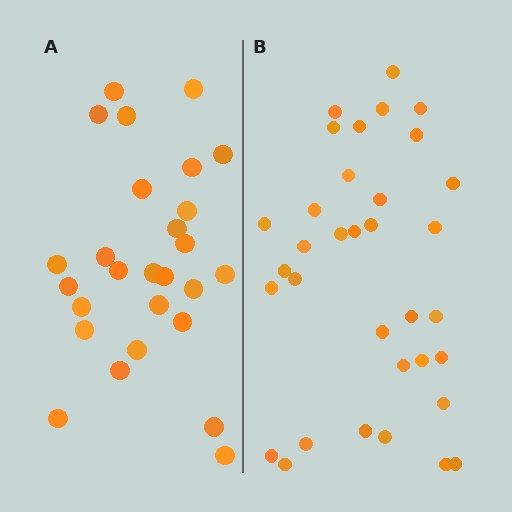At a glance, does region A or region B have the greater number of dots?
Region B (the right region) has more dots.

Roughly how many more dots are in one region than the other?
Region B has roughly 8 or so more dots than region A.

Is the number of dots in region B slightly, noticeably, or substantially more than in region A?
Region B has noticeably more, but not dramatically so. The ratio is roughly 1.3 to 1.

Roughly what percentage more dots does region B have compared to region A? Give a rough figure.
About 25% more.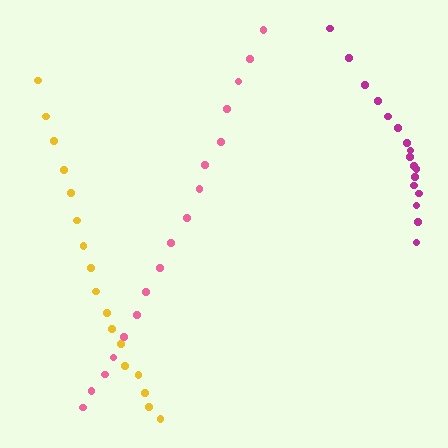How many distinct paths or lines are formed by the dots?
There are 3 distinct paths.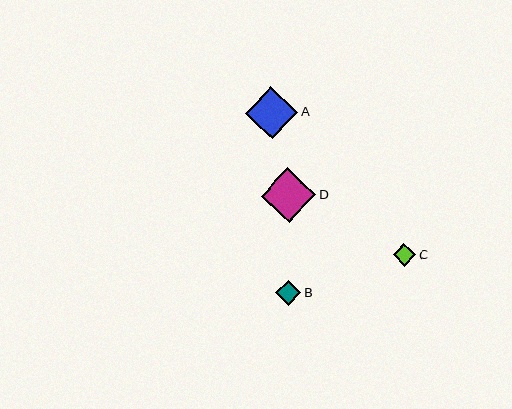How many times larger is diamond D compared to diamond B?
Diamond D is approximately 2.2 times the size of diamond B.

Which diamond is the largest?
Diamond D is the largest with a size of approximately 55 pixels.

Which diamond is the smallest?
Diamond C is the smallest with a size of approximately 22 pixels.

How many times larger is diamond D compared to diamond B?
Diamond D is approximately 2.2 times the size of diamond B.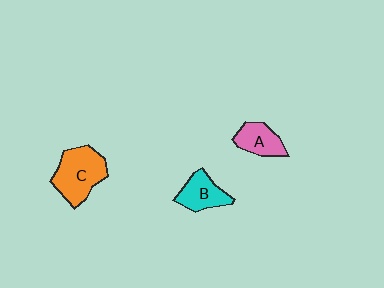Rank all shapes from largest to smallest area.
From largest to smallest: C (orange), B (cyan), A (pink).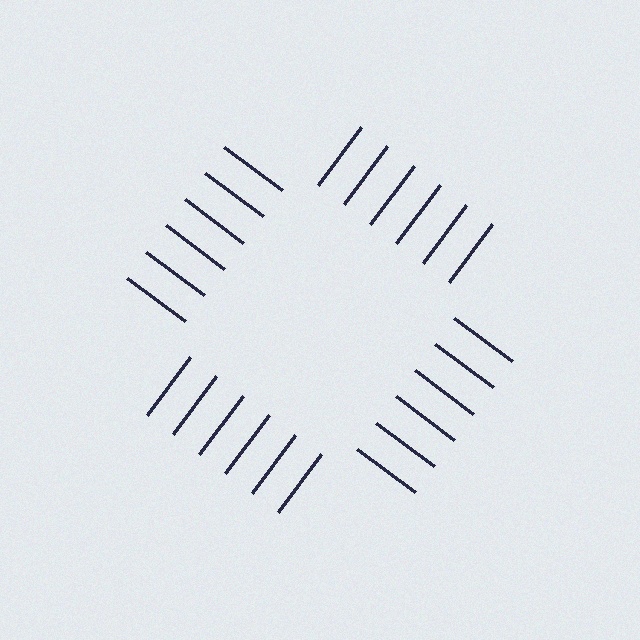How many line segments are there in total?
24 — 6 along each of the 4 edges.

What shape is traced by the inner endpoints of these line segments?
An illusory square — the line segments terminate on its edges but no continuous stroke is drawn.